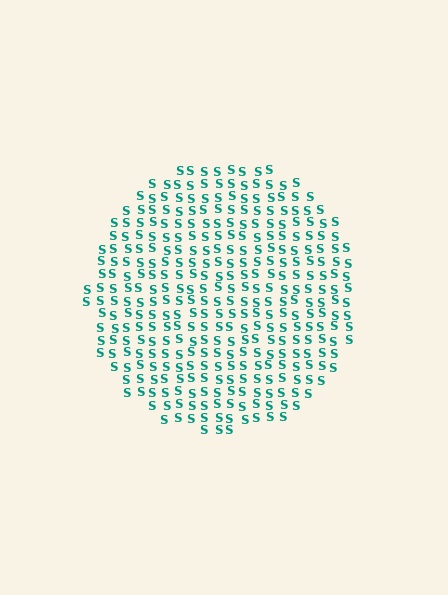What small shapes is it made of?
It is made of small letter S's.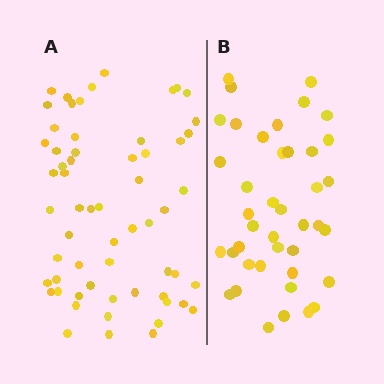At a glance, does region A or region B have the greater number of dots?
Region A (the left region) has more dots.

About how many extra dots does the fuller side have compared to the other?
Region A has approximately 20 more dots than region B.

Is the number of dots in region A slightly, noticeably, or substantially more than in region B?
Region A has substantially more. The ratio is roughly 1.5 to 1.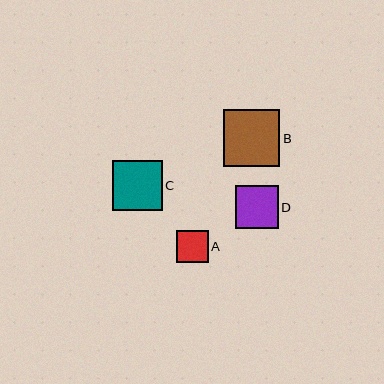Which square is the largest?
Square B is the largest with a size of approximately 57 pixels.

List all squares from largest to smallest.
From largest to smallest: B, C, D, A.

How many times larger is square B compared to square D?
Square B is approximately 1.3 times the size of square D.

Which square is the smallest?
Square A is the smallest with a size of approximately 32 pixels.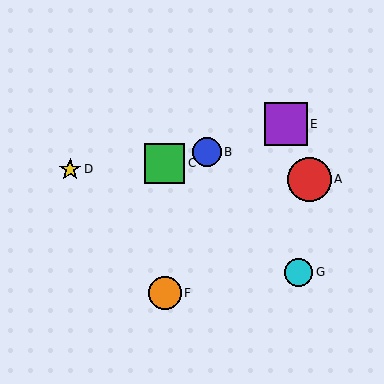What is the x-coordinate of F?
Object F is at x≈165.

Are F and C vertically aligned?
Yes, both are at x≈165.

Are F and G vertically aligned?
No, F is at x≈165 and G is at x≈299.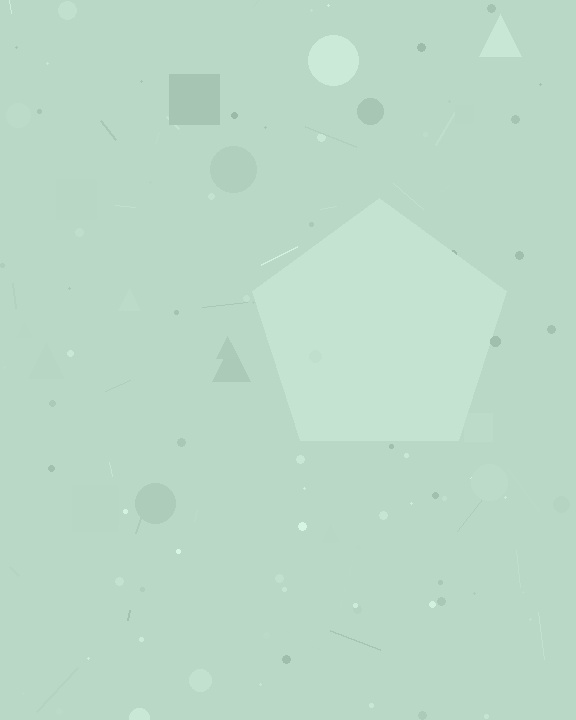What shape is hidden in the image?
A pentagon is hidden in the image.